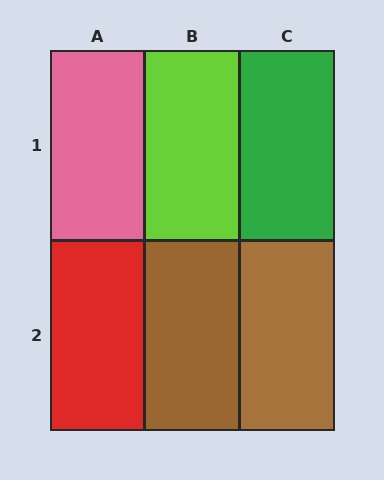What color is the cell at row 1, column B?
Lime.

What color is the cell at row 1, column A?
Pink.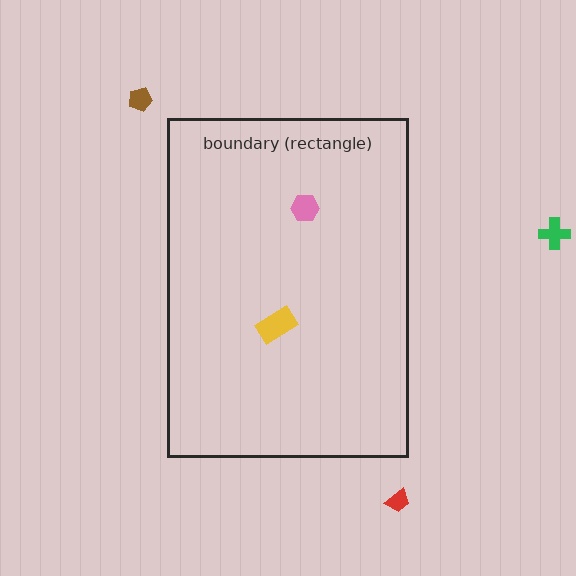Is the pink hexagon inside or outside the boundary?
Inside.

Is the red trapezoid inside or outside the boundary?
Outside.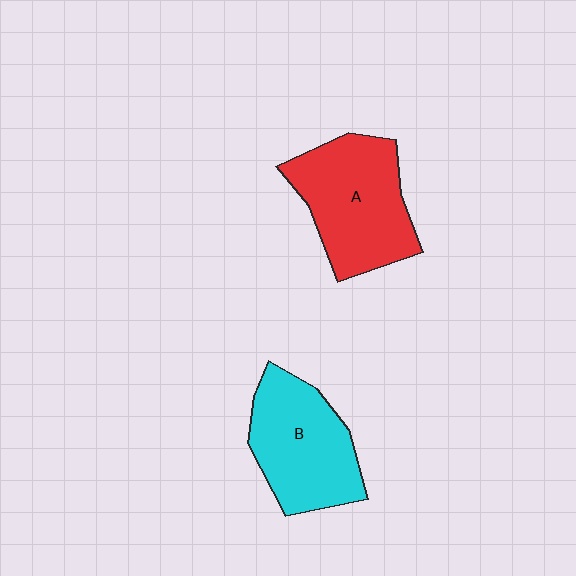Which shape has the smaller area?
Shape B (cyan).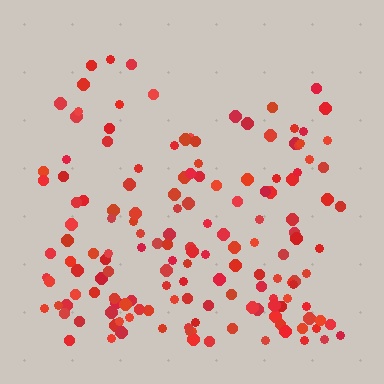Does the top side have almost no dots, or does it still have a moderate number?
Still a moderate number, just noticeably fewer than the bottom.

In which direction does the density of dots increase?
From top to bottom, with the bottom side densest.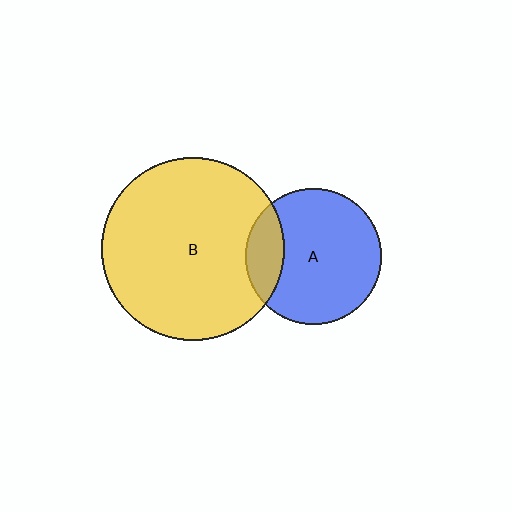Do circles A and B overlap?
Yes.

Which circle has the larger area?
Circle B (yellow).